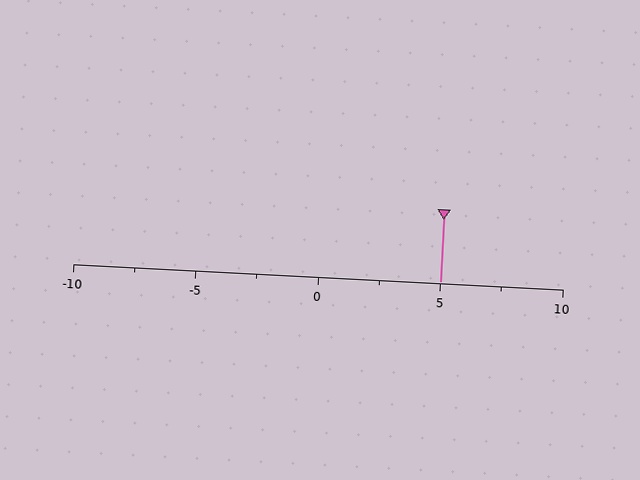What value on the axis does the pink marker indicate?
The marker indicates approximately 5.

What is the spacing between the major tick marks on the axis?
The major ticks are spaced 5 apart.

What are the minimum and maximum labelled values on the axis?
The axis runs from -10 to 10.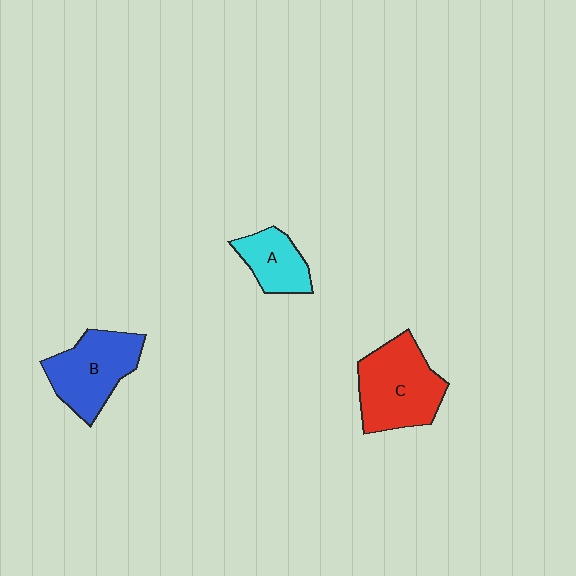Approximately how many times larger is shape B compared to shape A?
Approximately 1.6 times.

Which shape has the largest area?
Shape C (red).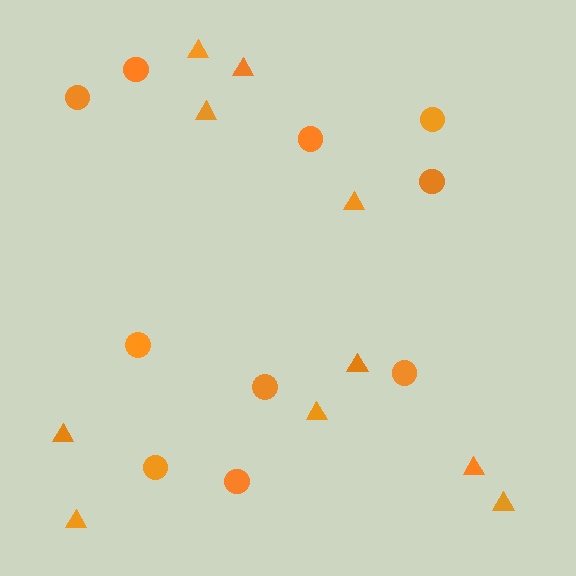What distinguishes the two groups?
There are 2 groups: one group of triangles (10) and one group of circles (10).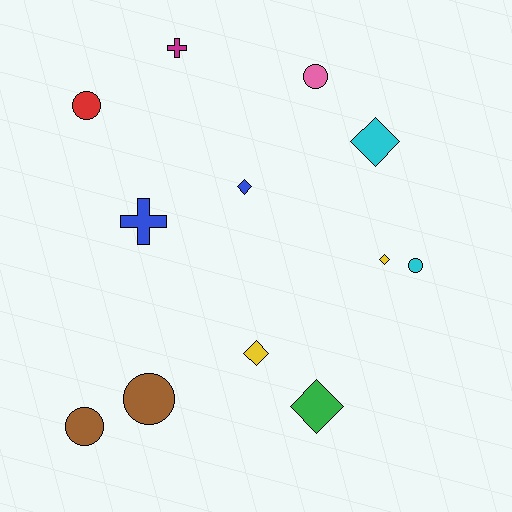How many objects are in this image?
There are 12 objects.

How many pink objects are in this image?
There is 1 pink object.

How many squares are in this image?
There are no squares.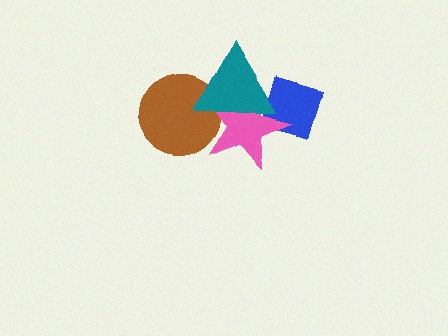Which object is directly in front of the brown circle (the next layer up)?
The pink star is directly in front of the brown circle.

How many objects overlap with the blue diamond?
2 objects overlap with the blue diamond.